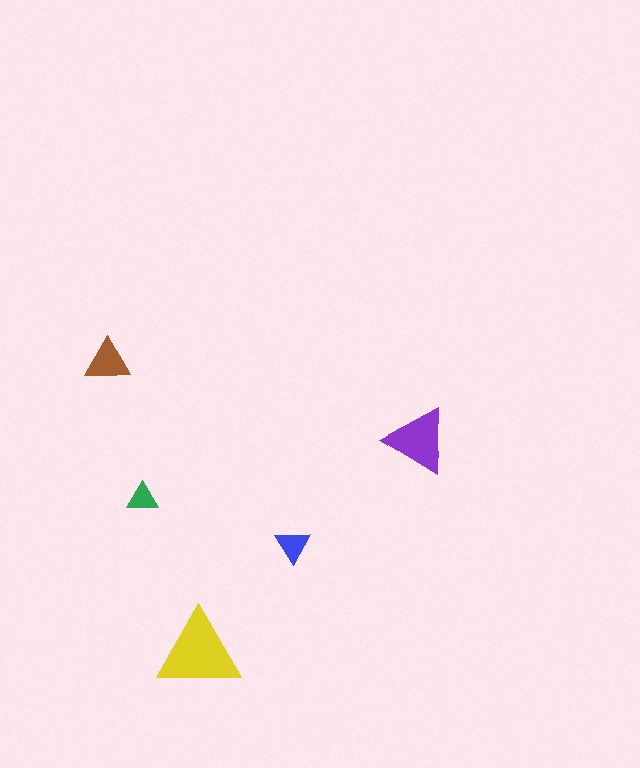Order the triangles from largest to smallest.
the yellow one, the purple one, the brown one, the blue one, the green one.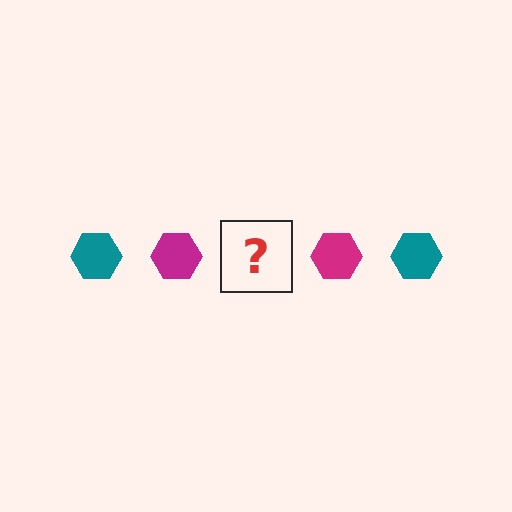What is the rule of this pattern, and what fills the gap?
The rule is that the pattern cycles through teal, magenta hexagons. The gap should be filled with a teal hexagon.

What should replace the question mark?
The question mark should be replaced with a teal hexagon.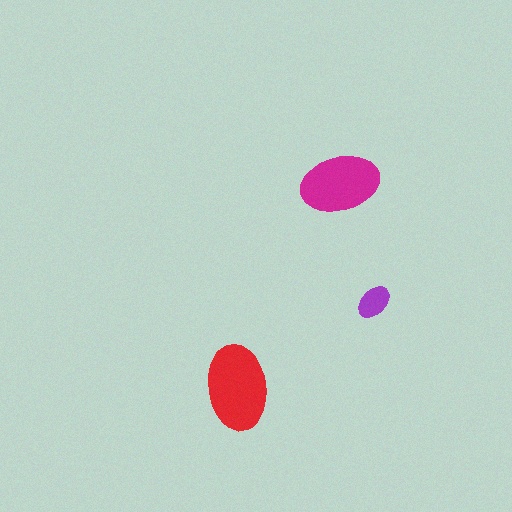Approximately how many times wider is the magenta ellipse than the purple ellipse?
About 2 times wider.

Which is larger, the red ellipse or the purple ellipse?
The red one.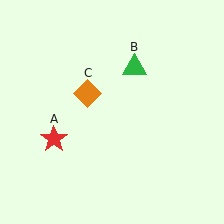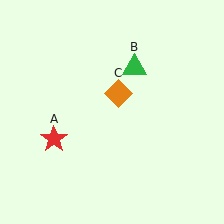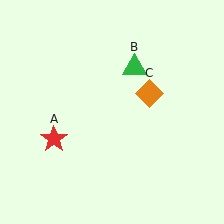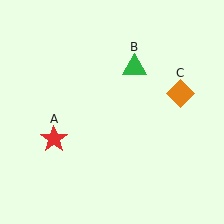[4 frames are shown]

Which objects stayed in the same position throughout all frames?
Red star (object A) and green triangle (object B) remained stationary.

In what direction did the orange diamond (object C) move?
The orange diamond (object C) moved right.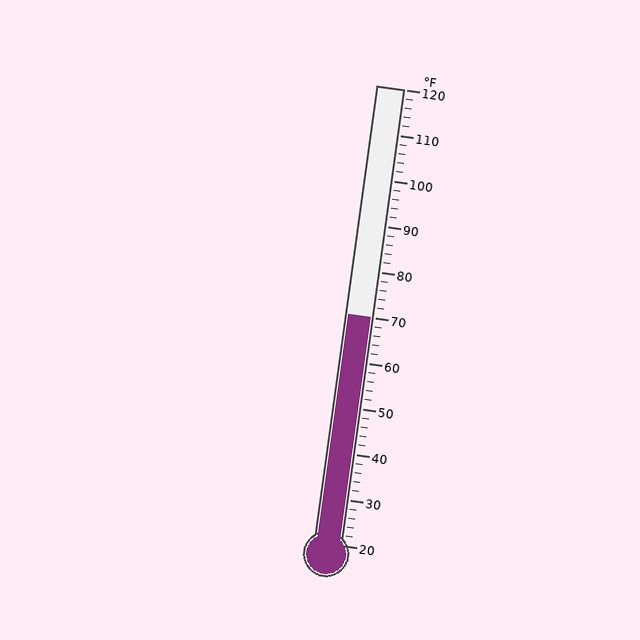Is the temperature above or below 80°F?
The temperature is below 80°F.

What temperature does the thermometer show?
The thermometer shows approximately 70°F.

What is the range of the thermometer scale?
The thermometer scale ranges from 20°F to 120°F.